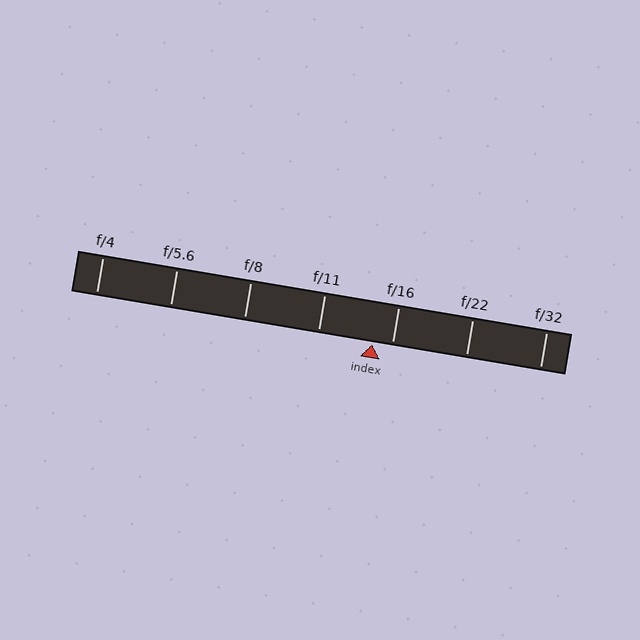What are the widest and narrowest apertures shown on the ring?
The widest aperture shown is f/4 and the narrowest is f/32.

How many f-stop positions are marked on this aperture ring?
There are 7 f-stop positions marked.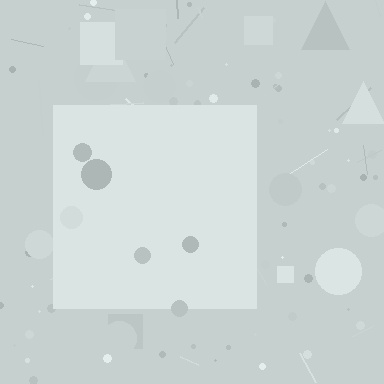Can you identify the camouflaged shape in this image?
The camouflaged shape is a square.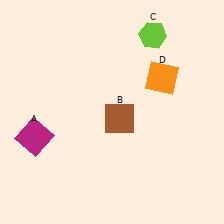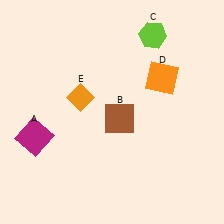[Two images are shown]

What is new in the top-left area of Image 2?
An orange diamond (E) was added in the top-left area of Image 2.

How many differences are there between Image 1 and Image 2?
There is 1 difference between the two images.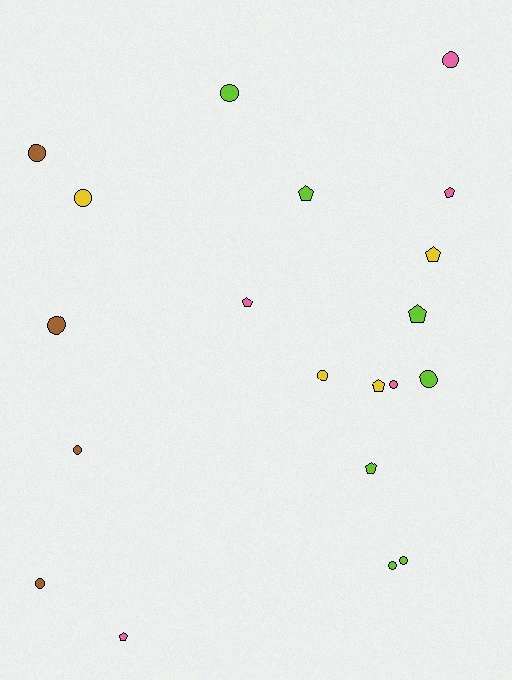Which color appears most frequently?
Lime, with 7 objects.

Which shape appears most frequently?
Circle, with 12 objects.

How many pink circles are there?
There are 2 pink circles.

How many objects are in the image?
There are 20 objects.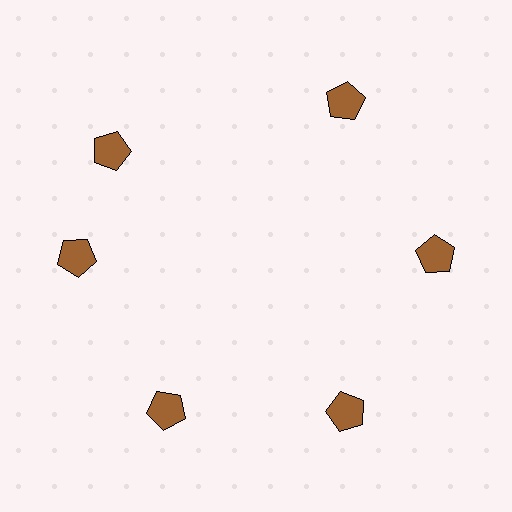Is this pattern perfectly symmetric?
No. The 6 brown pentagons are arranged in a ring, but one element near the 11 o'clock position is rotated out of alignment along the ring, breaking the 6-fold rotational symmetry.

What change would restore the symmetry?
The symmetry would be restored by rotating it back into even spacing with its neighbors so that all 6 pentagons sit at equal angles and equal distance from the center.